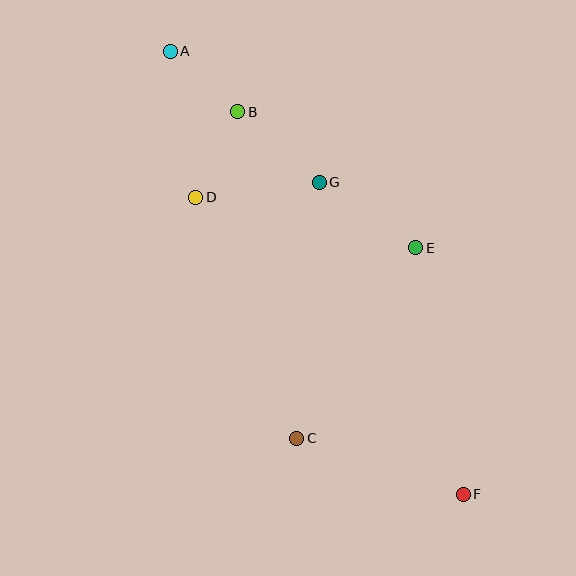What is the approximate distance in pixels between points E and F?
The distance between E and F is approximately 251 pixels.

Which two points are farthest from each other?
Points A and F are farthest from each other.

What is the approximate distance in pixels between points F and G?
The distance between F and G is approximately 344 pixels.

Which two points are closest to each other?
Points A and B are closest to each other.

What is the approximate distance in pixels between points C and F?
The distance between C and F is approximately 176 pixels.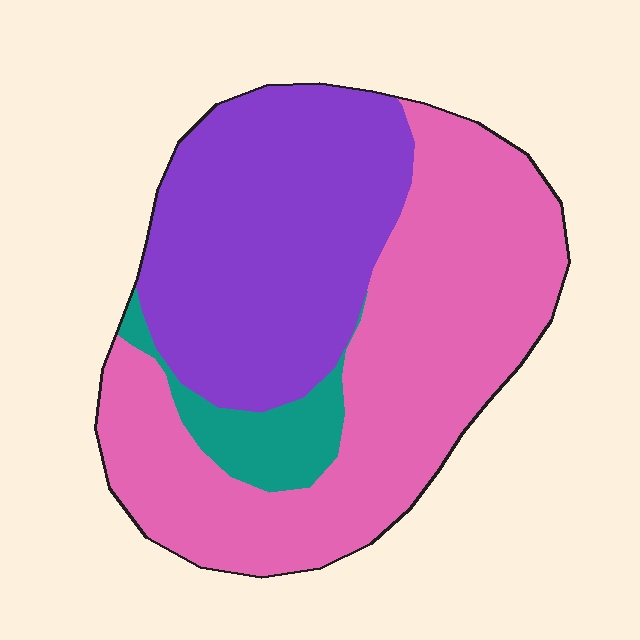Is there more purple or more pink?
Pink.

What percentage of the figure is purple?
Purple covers around 40% of the figure.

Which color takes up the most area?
Pink, at roughly 50%.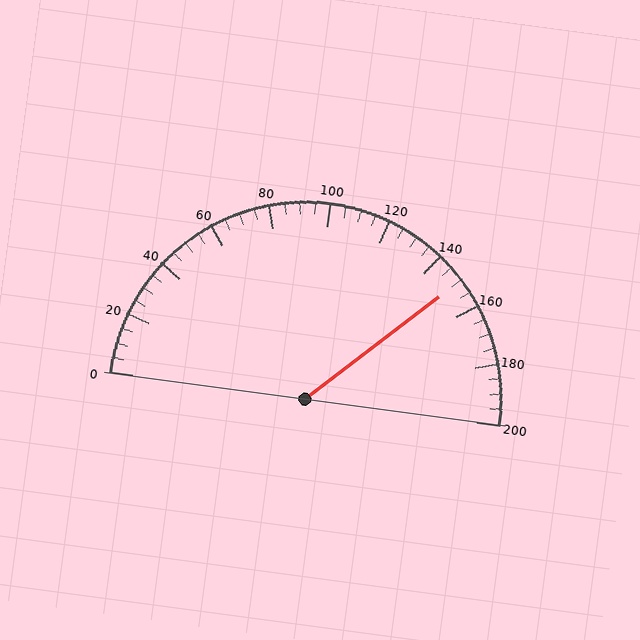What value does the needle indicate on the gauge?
The needle indicates approximately 150.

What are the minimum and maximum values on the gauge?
The gauge ranges from 0 to 200.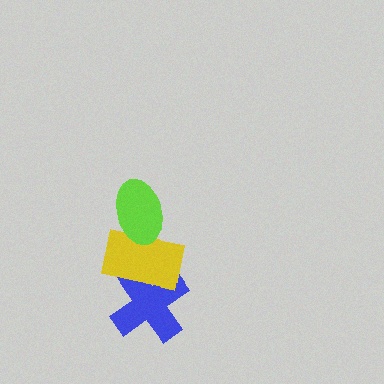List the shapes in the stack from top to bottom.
From top to bottom: the lime ellipse, the yellow rectangle, the blue cross.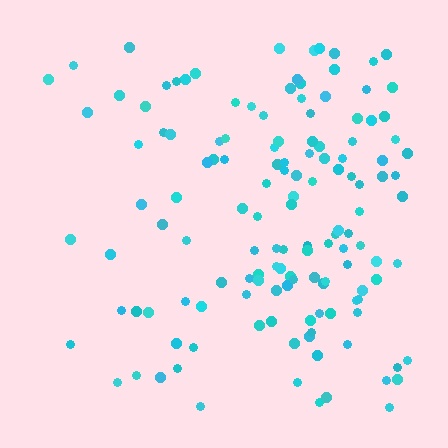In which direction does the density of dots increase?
From left to right, with the right side densest.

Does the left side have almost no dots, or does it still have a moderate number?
Still a moderate number, just noticeably fewer than the right.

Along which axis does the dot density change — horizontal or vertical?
Horizontal.